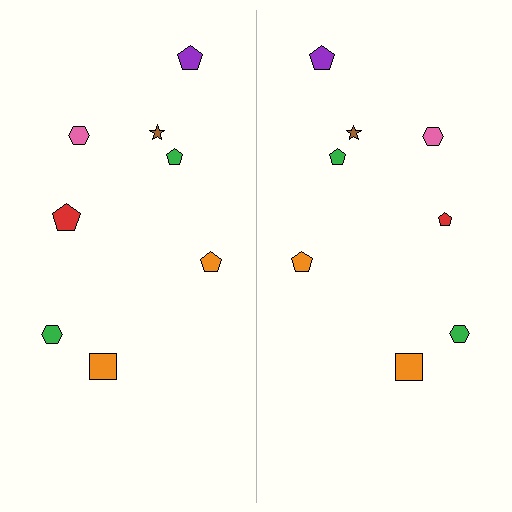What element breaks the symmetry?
The red pentagon on the right side has a different size than its mirror counterpart.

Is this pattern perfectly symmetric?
No, the pattern is not perfectly symmetric. The red pentagon on the right side has a different size than its mirror counterpart.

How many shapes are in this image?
There are 16 shapes in this image.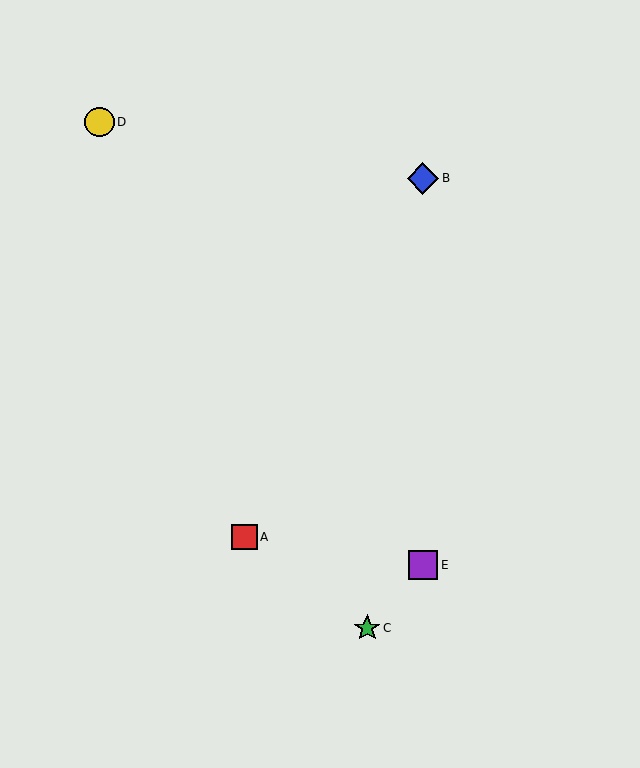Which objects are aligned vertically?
Objects B, E are aligned vertically.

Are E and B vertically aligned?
Yes, both are at x≈423.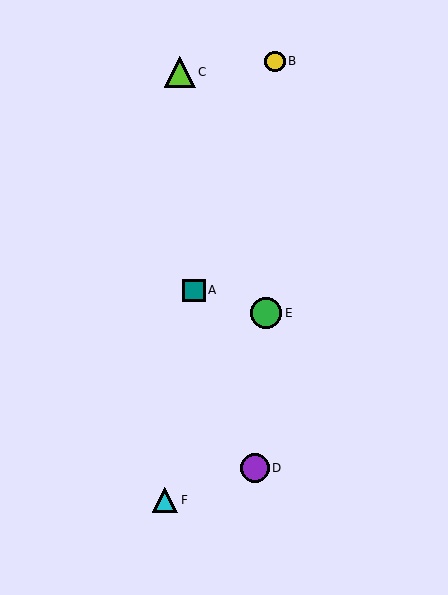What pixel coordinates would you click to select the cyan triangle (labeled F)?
Click at (165, 500) to select the cyan triangle F.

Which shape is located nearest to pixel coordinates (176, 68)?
The lime triangle (labeled C) at (180, 72) is nearest to that location.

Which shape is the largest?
The green circle (labeled E) is the largest.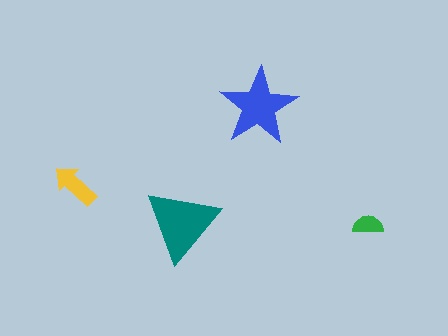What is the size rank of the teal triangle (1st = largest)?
1st.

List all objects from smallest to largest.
The green semicircle, the yellow arrow, the blue star, the teal triangle.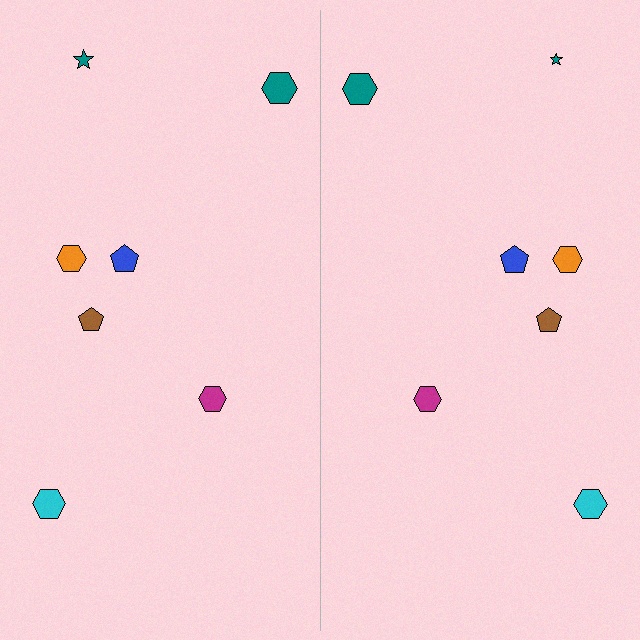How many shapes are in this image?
There are 14 shapes in this image.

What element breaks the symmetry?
The teal star on the right side has a different size than its mirror counterpart.